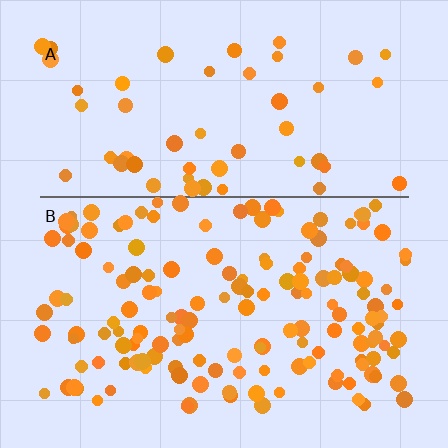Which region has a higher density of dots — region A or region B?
B (the bottom).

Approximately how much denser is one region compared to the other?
Approximately 2.9× — region B over region A.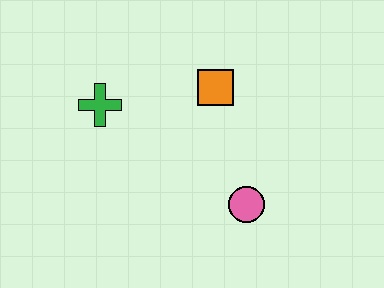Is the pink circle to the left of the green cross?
No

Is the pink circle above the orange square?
No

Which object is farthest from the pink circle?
The green cross is farthest from the pink circle.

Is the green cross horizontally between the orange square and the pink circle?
No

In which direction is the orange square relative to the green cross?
The orange square is to the right of the green cross.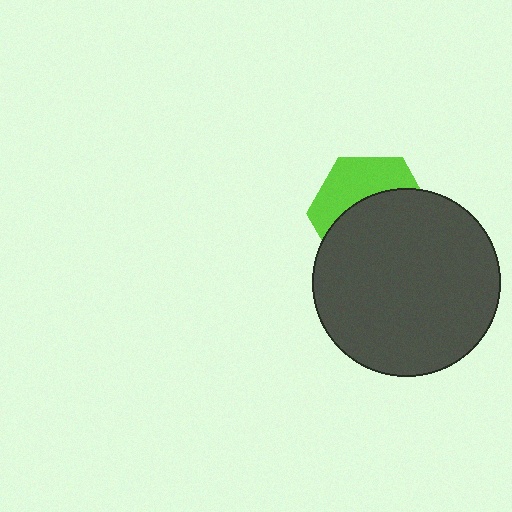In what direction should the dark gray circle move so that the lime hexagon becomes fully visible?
The dark gray circle should move down. That is the shortest direction to clear the overlap and leave the lime hexagon fully visible.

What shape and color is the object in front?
The object in front is a dark gray circle.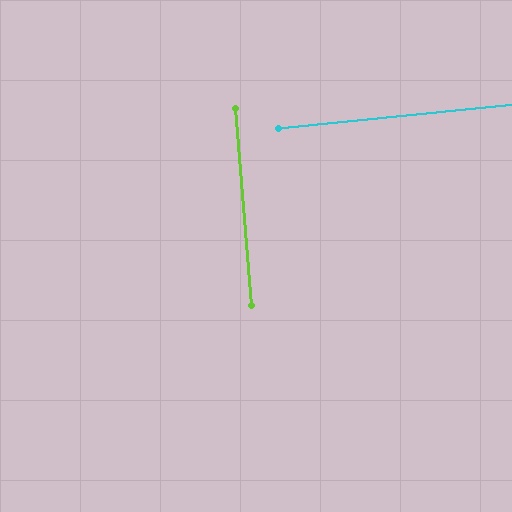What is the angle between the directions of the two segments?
Approximately 89 degrees.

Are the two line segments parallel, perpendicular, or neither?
Perpendicular — they meet at approximately 89°.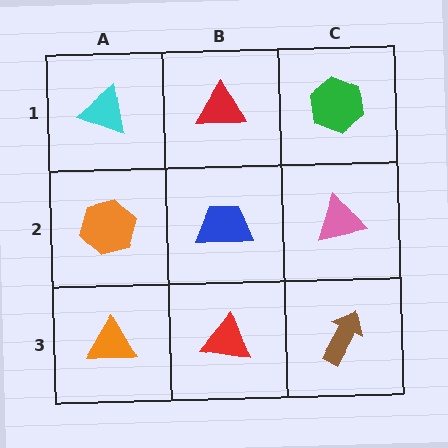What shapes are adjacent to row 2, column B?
A red triangle (row 1, column B), a red triangle (row 3, column B), an orange hexagon (row 2, column A), a pink triangle (row 2, column C).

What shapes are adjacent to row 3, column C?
A pink triangle (row 2, column C), a red triangle (row 3, column B).